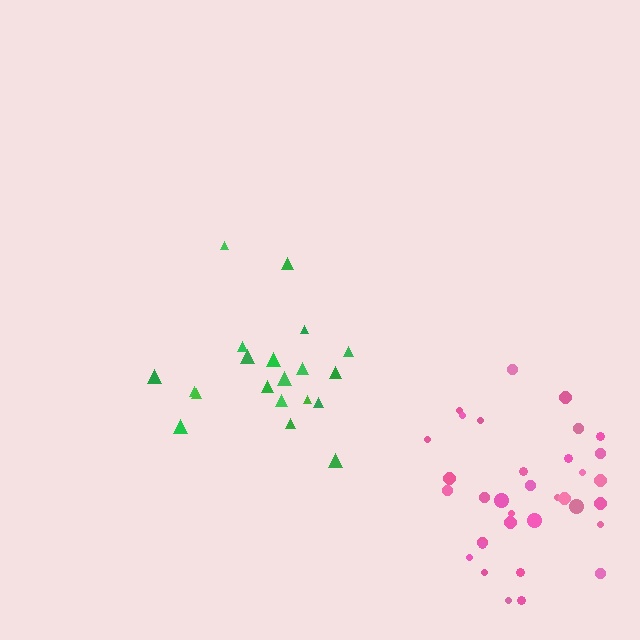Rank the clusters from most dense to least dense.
pink, green.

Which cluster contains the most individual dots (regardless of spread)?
Pink (34).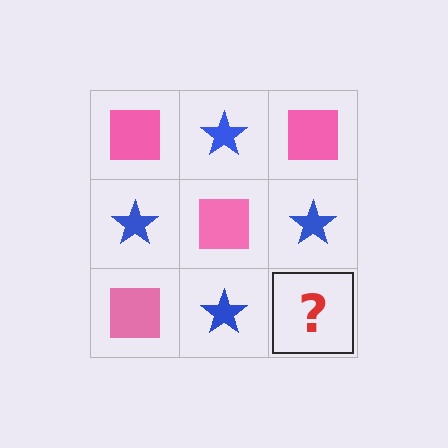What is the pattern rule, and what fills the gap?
The rule is that it alternates pink square and blue star in a checkerboard pattern. The gap should be filled with a pink square.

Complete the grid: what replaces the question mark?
The question mark should be replaced with a pink square.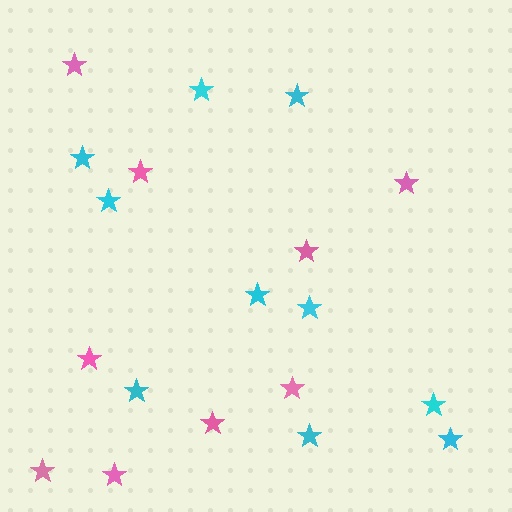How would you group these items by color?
There are 2 groups: one group of cyan stars (10) and one group of pink stars (9).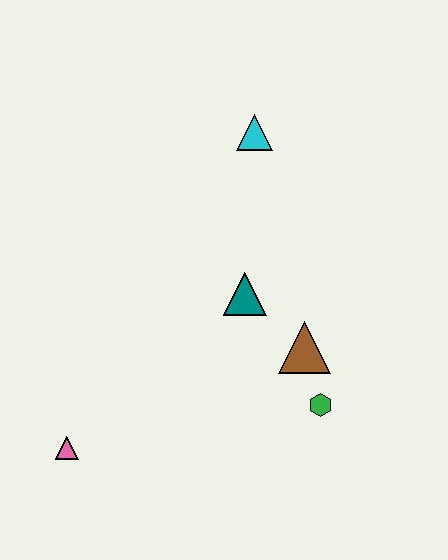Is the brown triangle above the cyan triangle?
No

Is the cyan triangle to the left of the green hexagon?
Yes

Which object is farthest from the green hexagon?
The cyan triangle is farthest from the green hexagon.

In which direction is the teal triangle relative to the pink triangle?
The teal triangle is to the right of the pink triangle.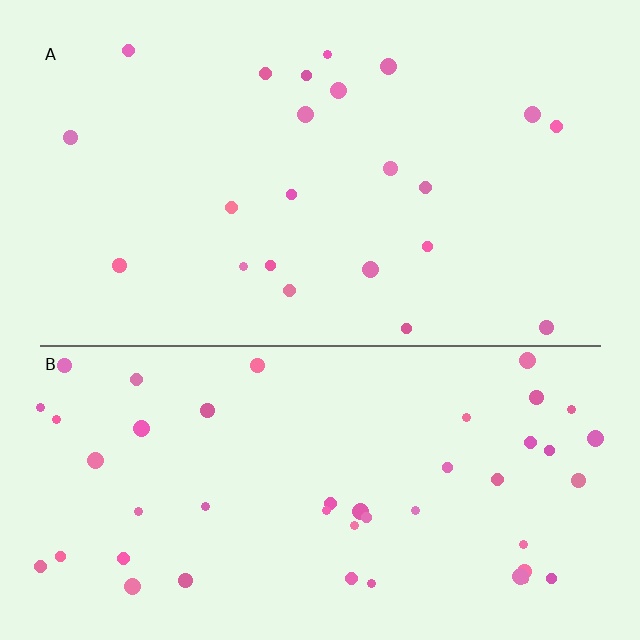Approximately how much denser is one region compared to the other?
Approximately 2.1× — region B over region A.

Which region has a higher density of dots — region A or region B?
B (the bottom).